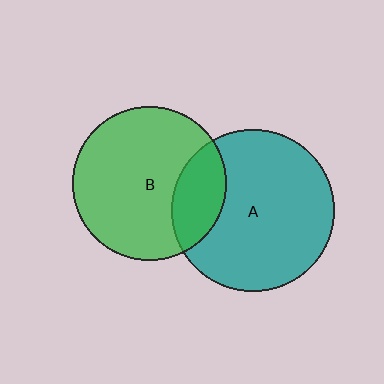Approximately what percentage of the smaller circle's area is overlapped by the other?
Approximately 20%.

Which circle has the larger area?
Circle A (teal).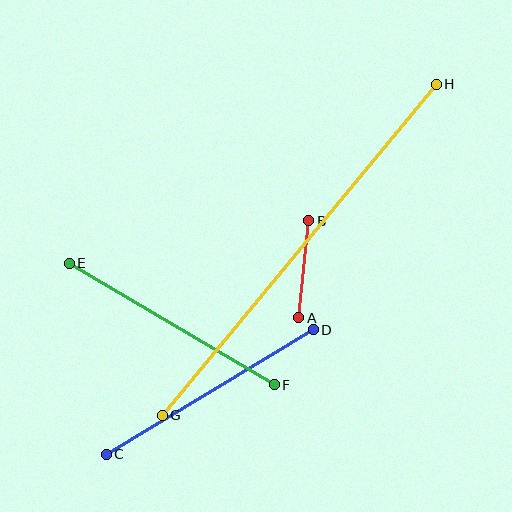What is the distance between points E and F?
The distance is approximately 238 pixels.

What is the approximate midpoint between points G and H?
The midpoint is at approximately (299, 250) pixels.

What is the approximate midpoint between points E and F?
The midpoint is at approximately (172, 324) pixels.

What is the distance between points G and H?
The distance is approximately 430 pixels.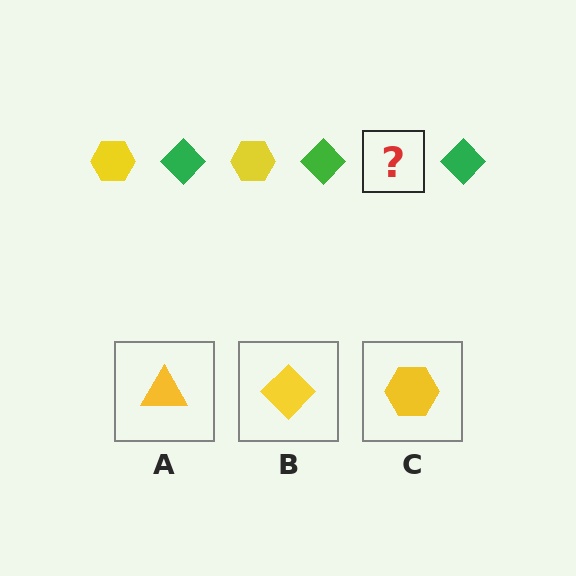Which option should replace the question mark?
Option C.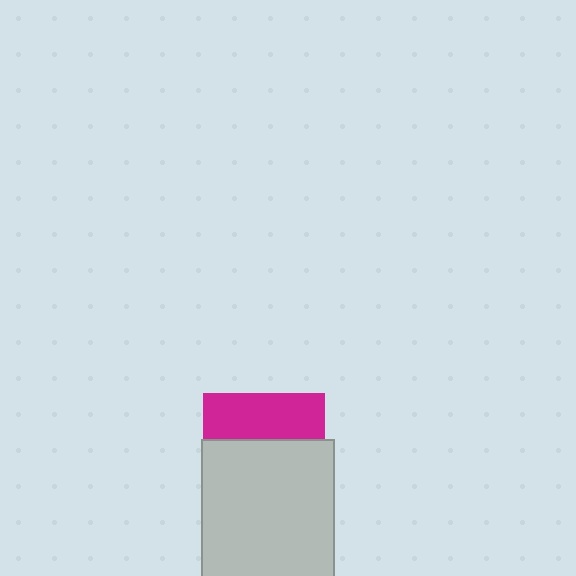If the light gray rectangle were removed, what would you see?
You would see the complete magenta square.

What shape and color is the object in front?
The object in front is a light gray rectangle.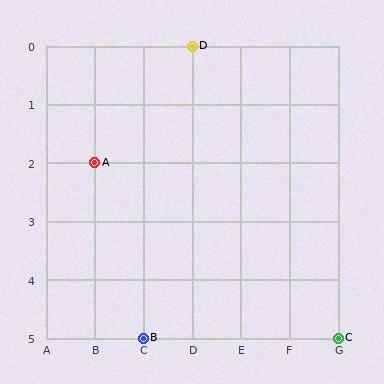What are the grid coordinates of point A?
Point A is at grid coordinates (B, 2).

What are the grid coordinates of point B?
Point B is at grid coordinates (C, 5).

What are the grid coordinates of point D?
Point D is at grid coordinates (D, 0).